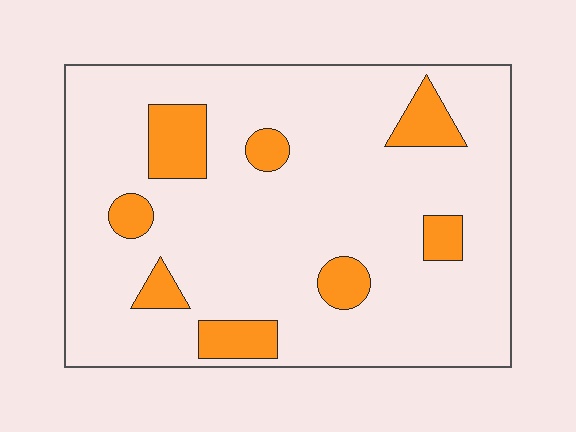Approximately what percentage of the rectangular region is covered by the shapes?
Approximately 15%.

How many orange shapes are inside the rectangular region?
8.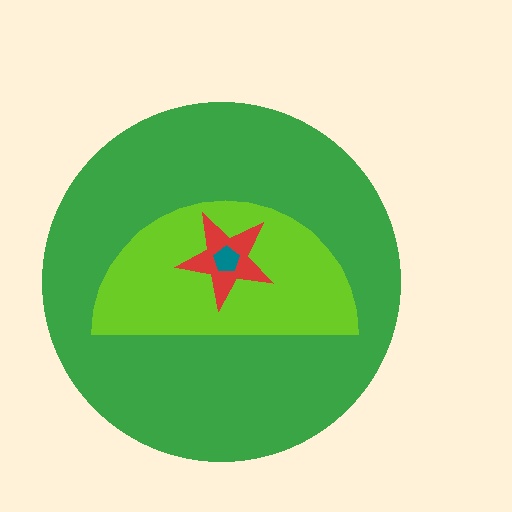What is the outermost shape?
The green circle.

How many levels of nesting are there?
4.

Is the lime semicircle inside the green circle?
Yes.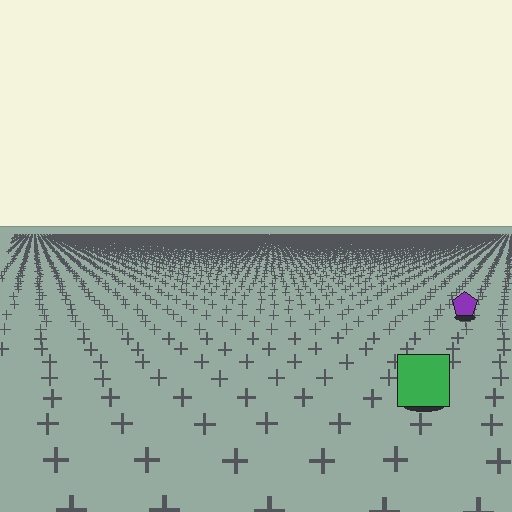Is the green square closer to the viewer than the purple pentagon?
Yes. The green square is closer — you can tell from the texture gradient: the ground texture is coarser near it.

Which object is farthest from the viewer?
The purple pentagon is farthest from the viewer. It appears smaller and the ground texture around it is denser.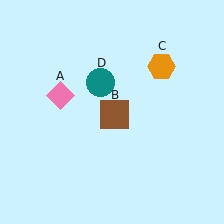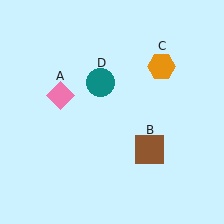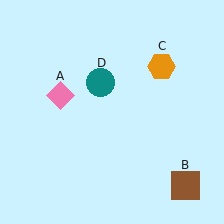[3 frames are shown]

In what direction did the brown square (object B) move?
The brown square (object B) moved down and to the right.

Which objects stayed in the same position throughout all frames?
Pink diamond (object A) and orange hexagon (object C) and teal circle (object D) remained stationary.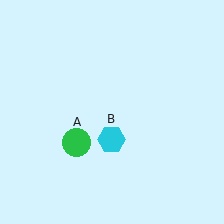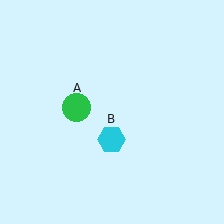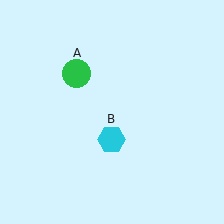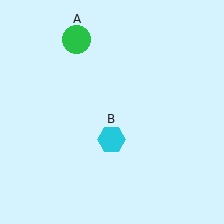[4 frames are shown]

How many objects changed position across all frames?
1 object changed position: green circle (object A).